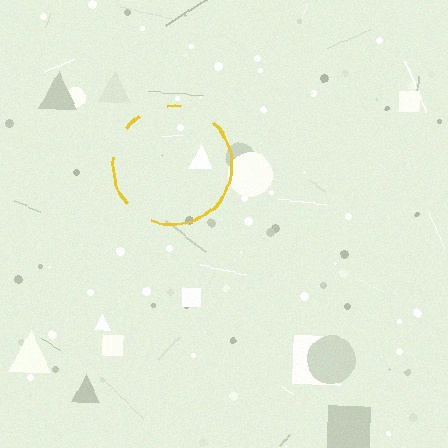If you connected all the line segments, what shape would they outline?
They would outline a circle.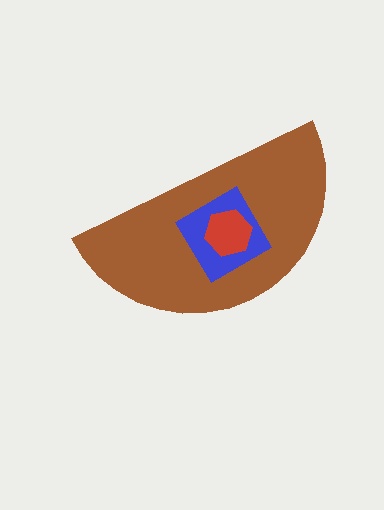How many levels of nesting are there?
3.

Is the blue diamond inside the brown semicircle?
Yes.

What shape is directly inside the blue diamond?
The red hexagon.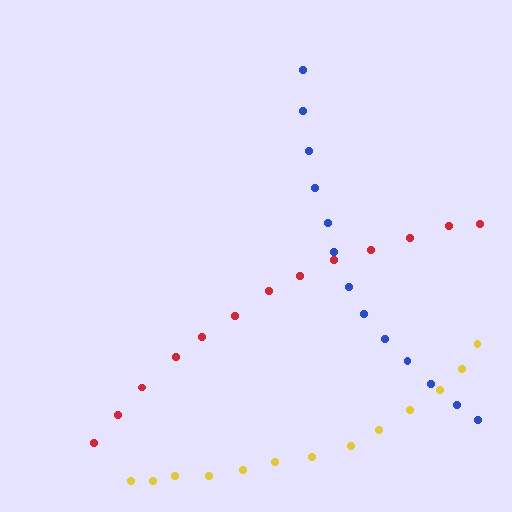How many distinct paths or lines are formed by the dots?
There are 3 distinct paths.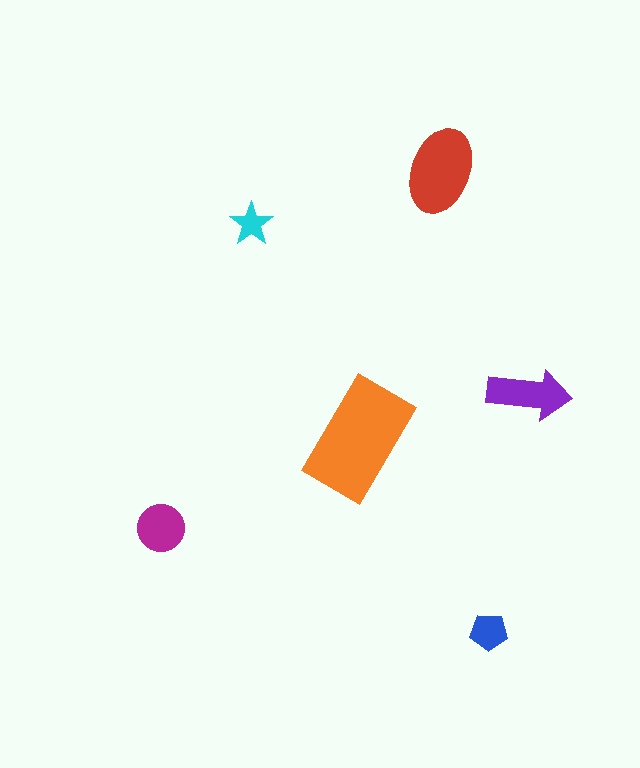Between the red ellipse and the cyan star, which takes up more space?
The red ellipse.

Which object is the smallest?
The cyan star.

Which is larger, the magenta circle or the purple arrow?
The purple arrow.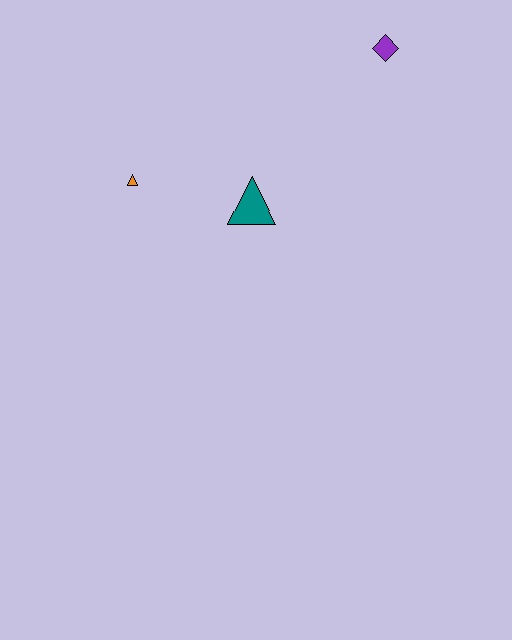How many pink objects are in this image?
There are no pink objects.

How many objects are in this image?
There are 3 objects.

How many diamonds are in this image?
There is 1 diamond.